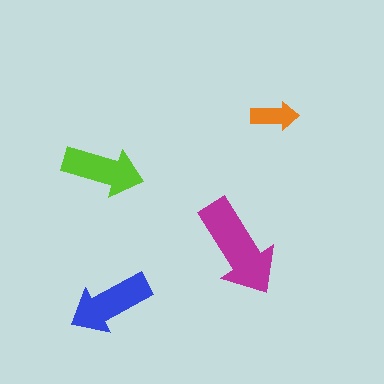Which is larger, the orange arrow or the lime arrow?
The lime one.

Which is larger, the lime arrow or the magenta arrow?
The magenta one.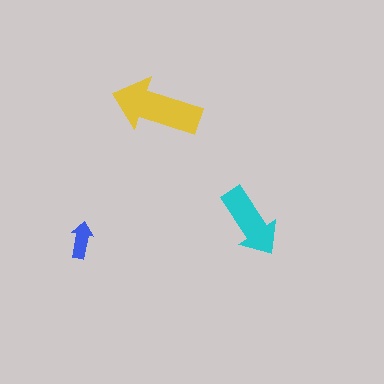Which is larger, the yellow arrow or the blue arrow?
The yellow one.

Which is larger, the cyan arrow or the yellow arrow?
The yellow one.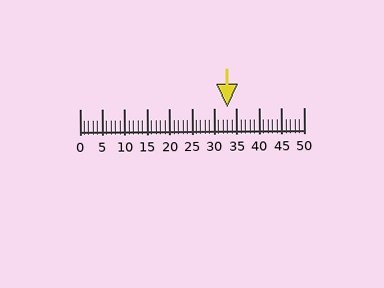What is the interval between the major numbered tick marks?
The major tick marks are spaced 5 units apart.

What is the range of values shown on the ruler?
The ruler shows values from 0 to 50.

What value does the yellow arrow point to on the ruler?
The yellow arrow points to approximately 33.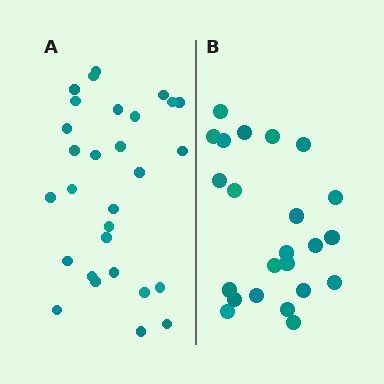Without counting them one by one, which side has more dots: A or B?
Region A (the left region) has more dots.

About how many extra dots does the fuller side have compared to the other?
Region A has about 6 more dots than region B.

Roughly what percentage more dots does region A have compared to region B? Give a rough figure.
About 25% more.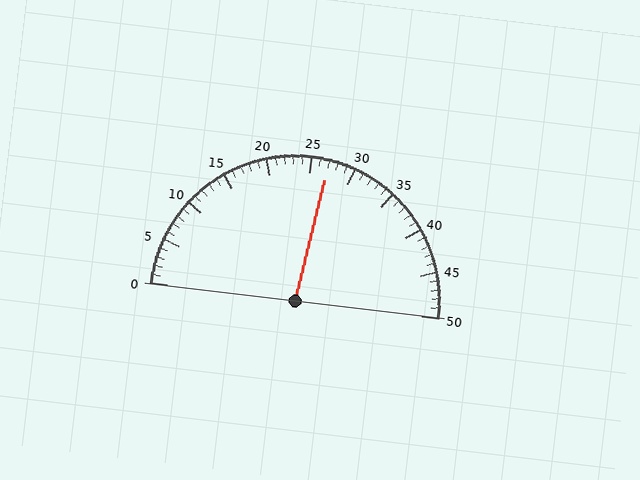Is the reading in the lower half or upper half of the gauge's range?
The reading is in the upper half of the range (0 to 50).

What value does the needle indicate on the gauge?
The needle indicates approximately 27.